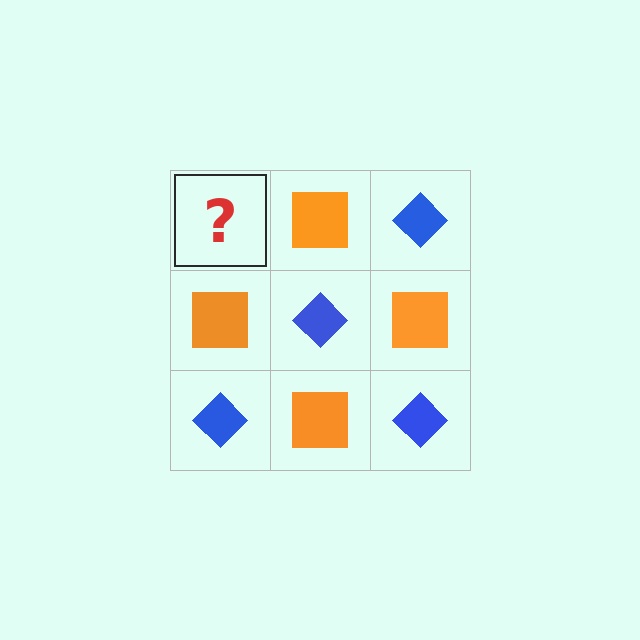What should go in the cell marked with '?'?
The missing cell should contain a blue diamond.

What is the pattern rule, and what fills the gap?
The rule is that it alternates blue diamond and orange square in a checkerboard pattern. The gap should be filled with a blue diamond.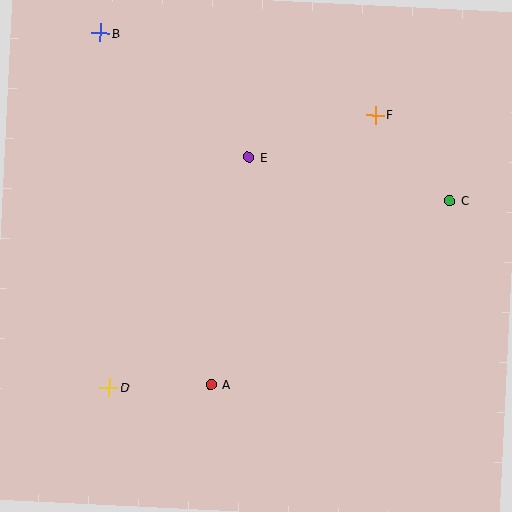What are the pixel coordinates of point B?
Point B is at (101, 33).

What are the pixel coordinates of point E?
Point E is at (249, 157).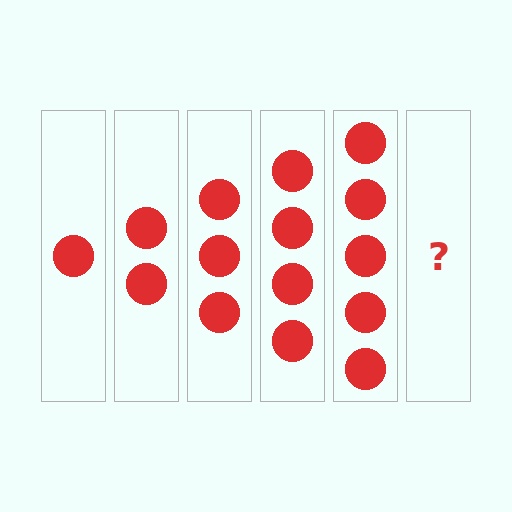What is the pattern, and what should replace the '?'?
The pattern is that each step adds one more circle. The '?' should be 6 circles.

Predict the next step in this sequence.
The next step is 6 circles.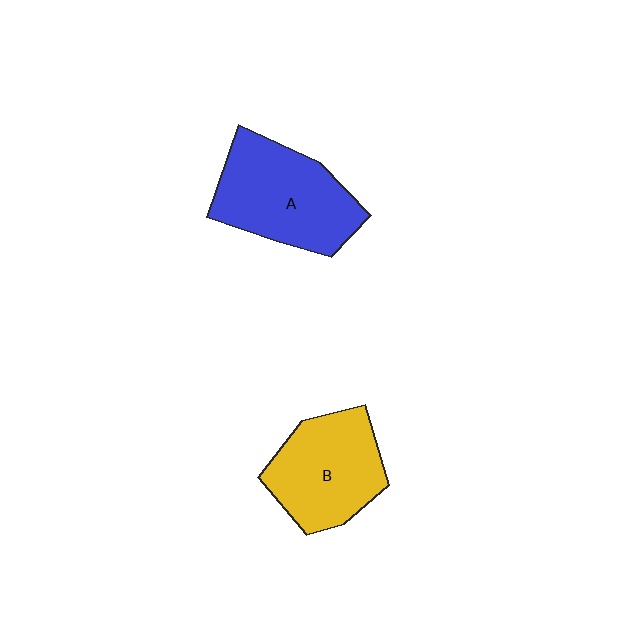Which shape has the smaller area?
Shape B (yellow).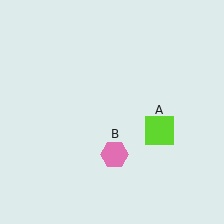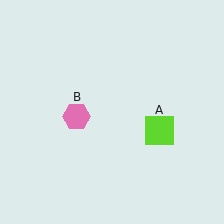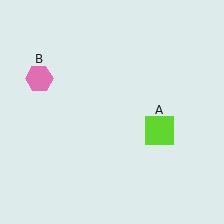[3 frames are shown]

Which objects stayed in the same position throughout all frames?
Lime square (object A) remained stationary.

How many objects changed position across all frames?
1 object changed position: pink hexagon (object B).